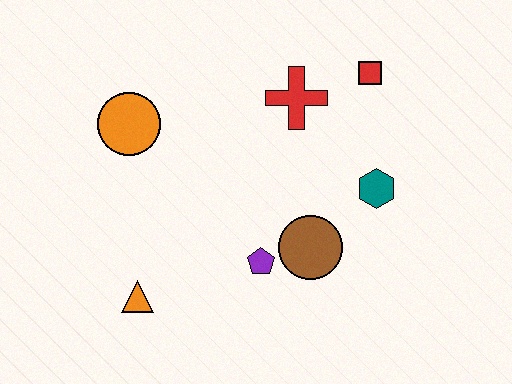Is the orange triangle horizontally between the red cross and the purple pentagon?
No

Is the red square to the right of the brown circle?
Yes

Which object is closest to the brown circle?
The purple pentagon is closest to the brown circle.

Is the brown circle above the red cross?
No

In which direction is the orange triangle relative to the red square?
The orange triangle is to the left of the red square.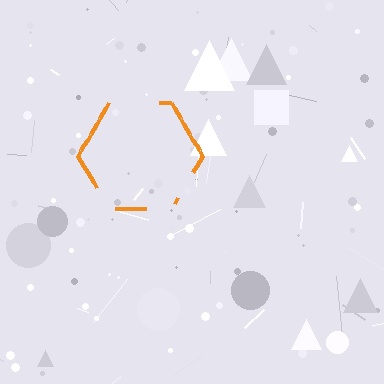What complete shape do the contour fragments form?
The contour fragments form a hexagon.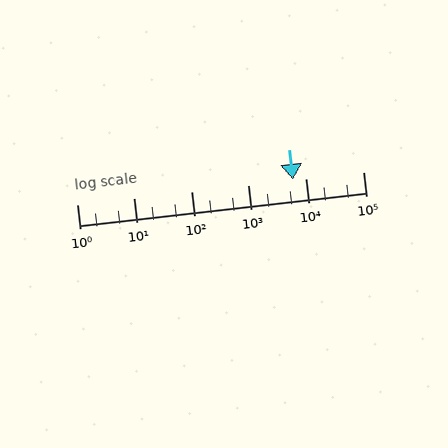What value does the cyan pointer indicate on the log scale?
The pointer indicates approximately 5900.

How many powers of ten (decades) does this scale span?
The scale spans 5 decades, from 1 to 100000.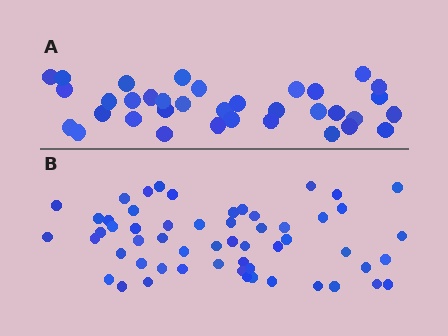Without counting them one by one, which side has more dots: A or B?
Region B (the bottom region) has more dots.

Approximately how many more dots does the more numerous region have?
Region B has approximately 20 more dots than region A.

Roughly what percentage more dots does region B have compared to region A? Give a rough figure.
About 60% more.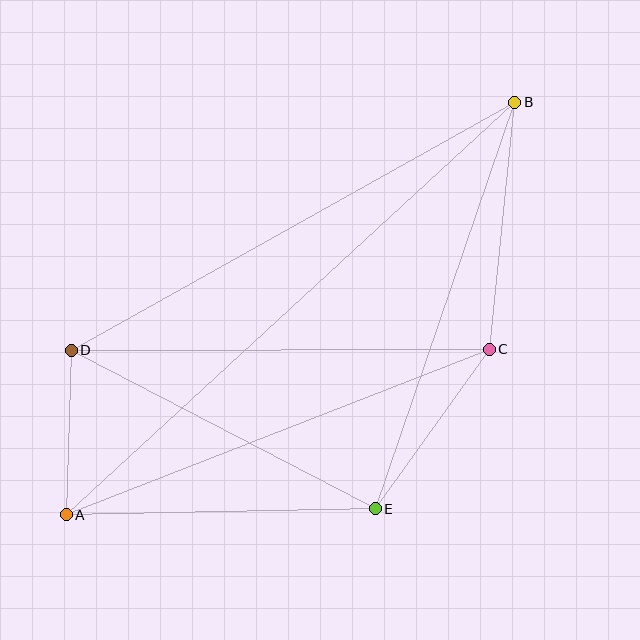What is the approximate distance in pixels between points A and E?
The distance between A and E is approximately 309 pixels.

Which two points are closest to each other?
Points A and D are closest to each other.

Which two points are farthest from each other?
Points A and B are farthest from each other.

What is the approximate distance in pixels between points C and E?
The distance between C and E is approximately 196 pixels.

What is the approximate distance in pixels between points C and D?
The distance between C and D is approximately 418 pixels.